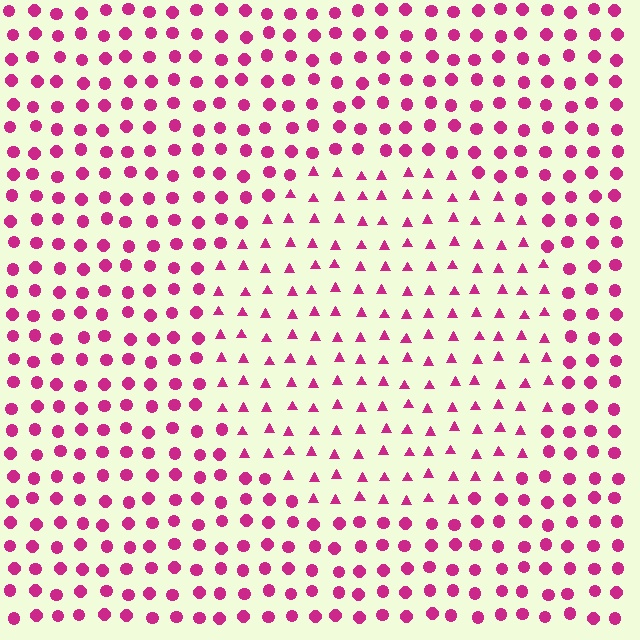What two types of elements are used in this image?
The image uses triangles inside the circle region and circles outside it.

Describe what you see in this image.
The image is filled with small magenta elements arranged in a uniform grid. A circle-shaped region contains triangles, while the surrounding area contains circles. The boundary is defined purely by the change in element shape.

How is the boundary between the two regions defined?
The boundary is defined by a change in element shape: triangles inside vs. circles outside. All elements share the same color and spacing.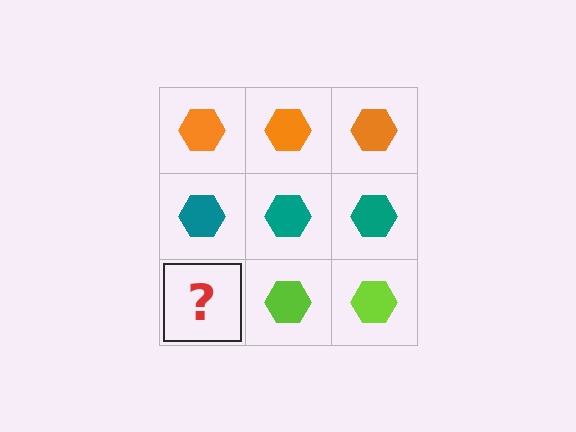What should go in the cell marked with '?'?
The missing cell should contain a lime hexagon.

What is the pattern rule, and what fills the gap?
The rule is that each row has a consistent color. The gap should be filled with a lime hexagon.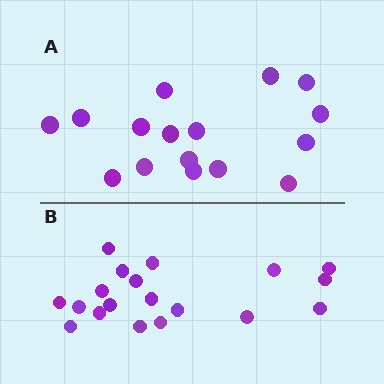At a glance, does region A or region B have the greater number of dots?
Region B (the bottom region) has more dots.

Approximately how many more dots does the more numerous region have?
Region B has just a few more — roughly 2 or 3 more dots than region A.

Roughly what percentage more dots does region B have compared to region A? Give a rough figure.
About 20% more.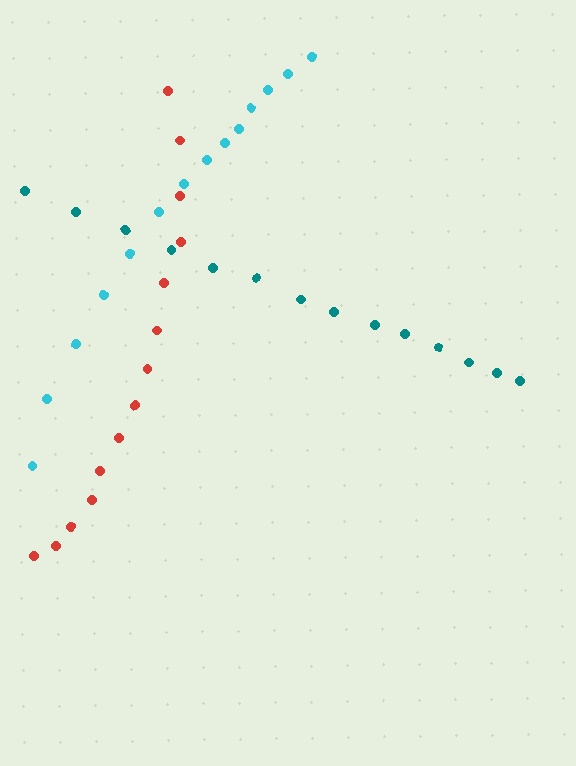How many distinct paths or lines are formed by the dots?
There are 3 distinct paths.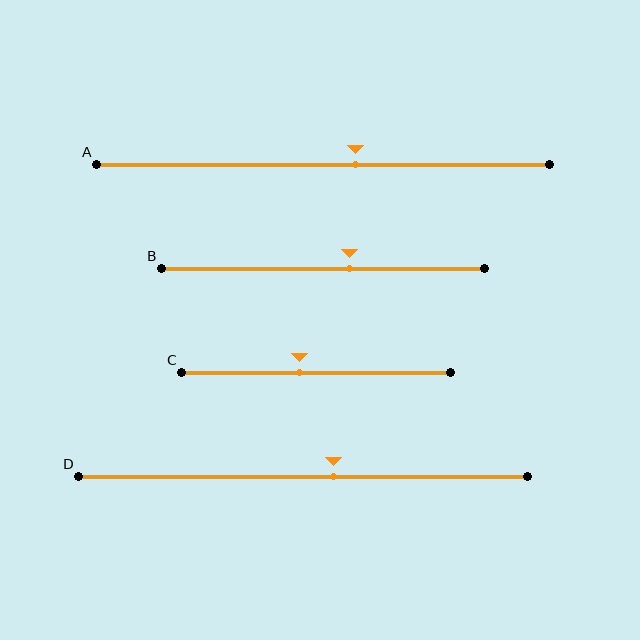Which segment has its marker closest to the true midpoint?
Segment C has its marker closest to the true midpoint.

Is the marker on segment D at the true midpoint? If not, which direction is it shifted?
No, the marker on segment D is shifted to the right by about 7% of the segment length.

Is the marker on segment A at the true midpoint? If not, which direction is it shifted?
No, the marker on segment A is shifted to the right by about 7% of the segment length.